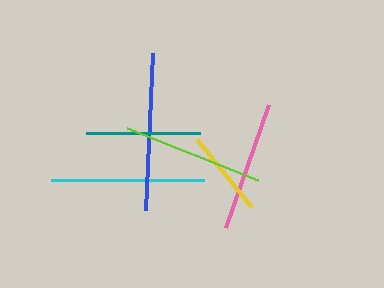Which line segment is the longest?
The blue line is the longest at approximately 157 pixels.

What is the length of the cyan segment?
The cyan segment is approximately 153 pixels long.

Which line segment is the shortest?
The yellow line is the shortest at approximately 87 pixels.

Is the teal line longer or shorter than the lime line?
The lime line is longer than the teal line.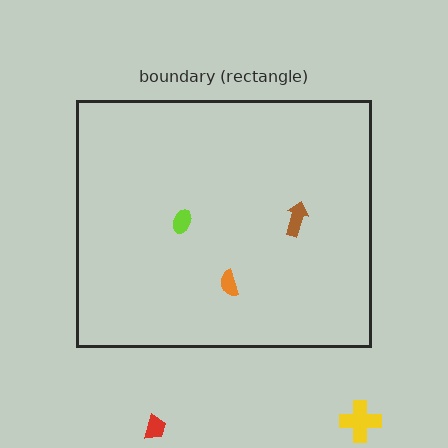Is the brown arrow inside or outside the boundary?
Inside.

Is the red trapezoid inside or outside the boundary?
Outside.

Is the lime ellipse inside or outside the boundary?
Inside.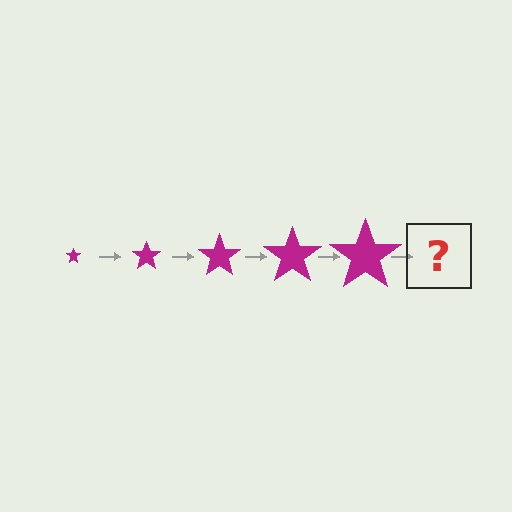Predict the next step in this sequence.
The next step is a magenta star, larger than the previous one.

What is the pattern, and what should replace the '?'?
The pattern is that the star gets progressively larger each step. The '?' should be a magenta star, larger than the previous one.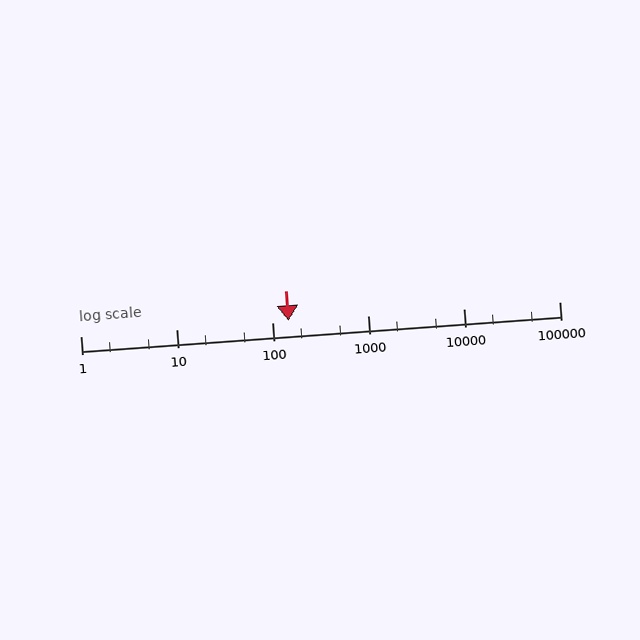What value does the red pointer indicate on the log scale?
The pointer indicates approximately 150.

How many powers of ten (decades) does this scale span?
The scale spans 5 decades, from 1 to 100000.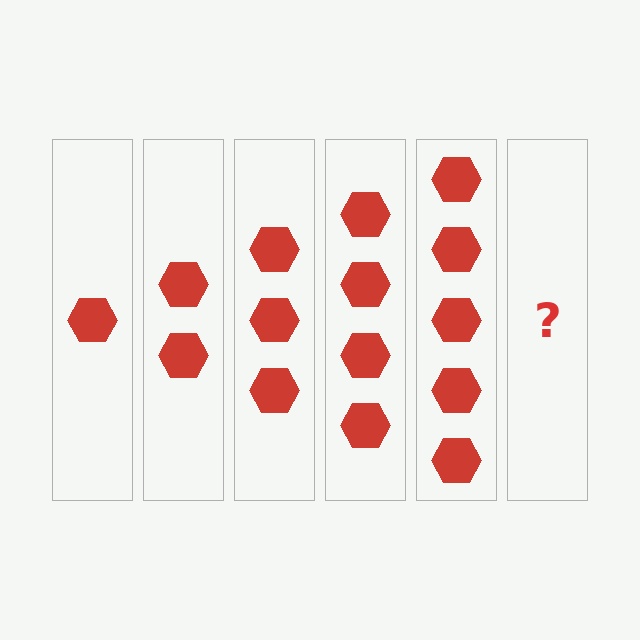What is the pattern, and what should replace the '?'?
The pattern is that each step adds one more hexagon. The '?' should be 6 hexagons.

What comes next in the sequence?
The next element should be 6 hexagons.